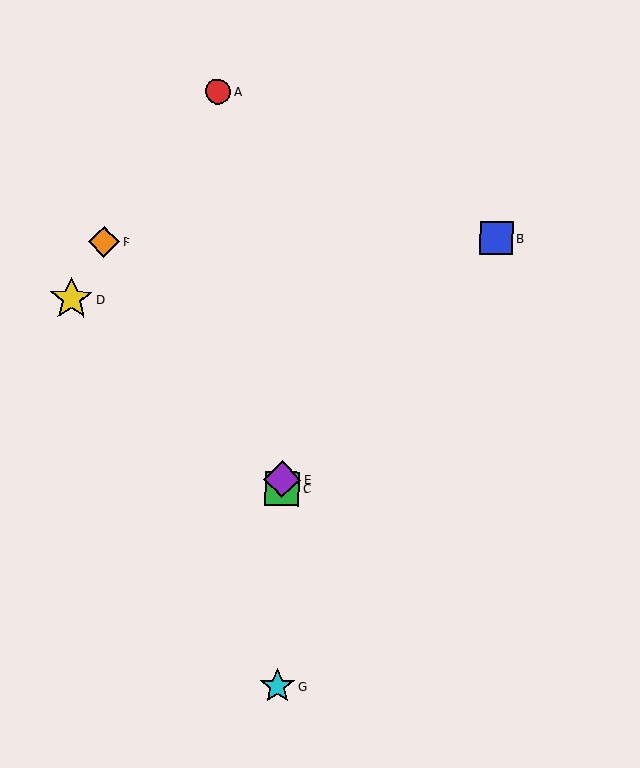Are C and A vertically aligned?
No, C is at x≈282 and A is at x≈218.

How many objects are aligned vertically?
3 objects (C, E, G) are aligned vertically.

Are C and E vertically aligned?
Yes, both are at x≈282.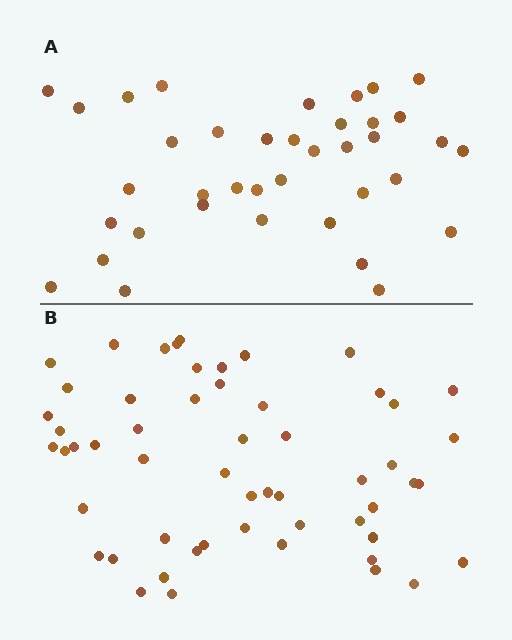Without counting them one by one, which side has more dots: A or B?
Region B (the bottom region) has more dots.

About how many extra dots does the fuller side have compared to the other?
Region B has approximately 15 more dots than region A.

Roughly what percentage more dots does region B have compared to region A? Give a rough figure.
About 45% more.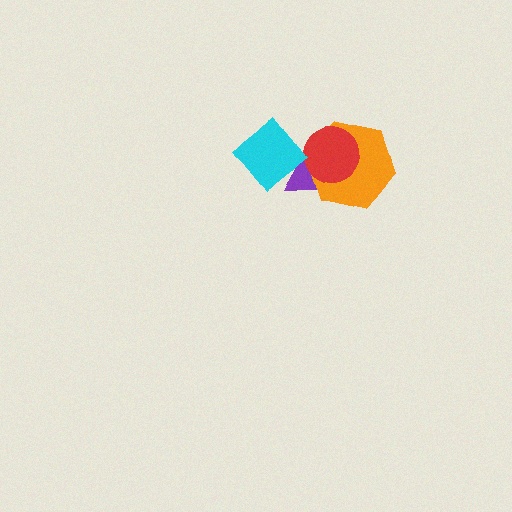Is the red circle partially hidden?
No, no other shape covers it.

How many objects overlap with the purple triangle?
3 objects overlap with the purple triangle.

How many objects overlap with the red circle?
2 objects overlap with the red circle.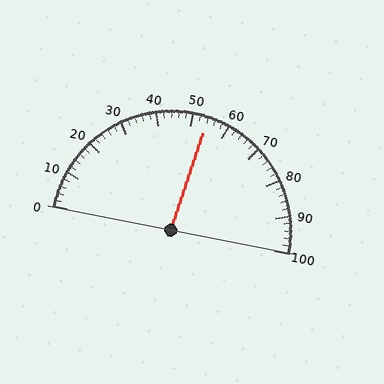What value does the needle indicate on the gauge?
The needle indicates approximately 54.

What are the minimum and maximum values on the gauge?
The gauge ranges from 0 to 100.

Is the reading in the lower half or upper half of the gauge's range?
The reading is in the upper half of the range (0 to 100).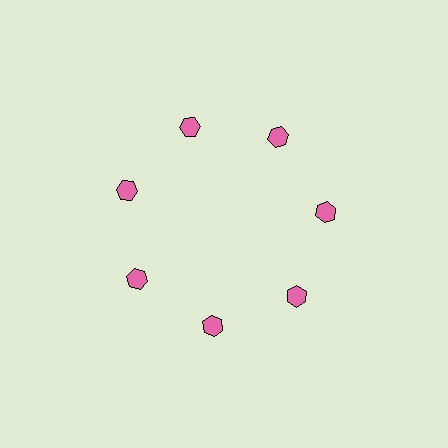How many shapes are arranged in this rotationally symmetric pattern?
There are 7 shapes, arranged in 7 groups of 1.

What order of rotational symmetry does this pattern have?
This pattern has 7-fold rotational symmetry.